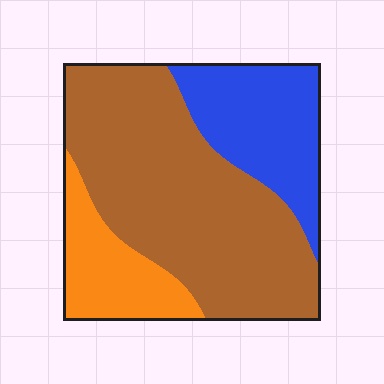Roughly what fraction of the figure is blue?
Blue takes up about one quarter (1/4) of the figure.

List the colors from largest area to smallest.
From largest to smallest: brown, blue, orange.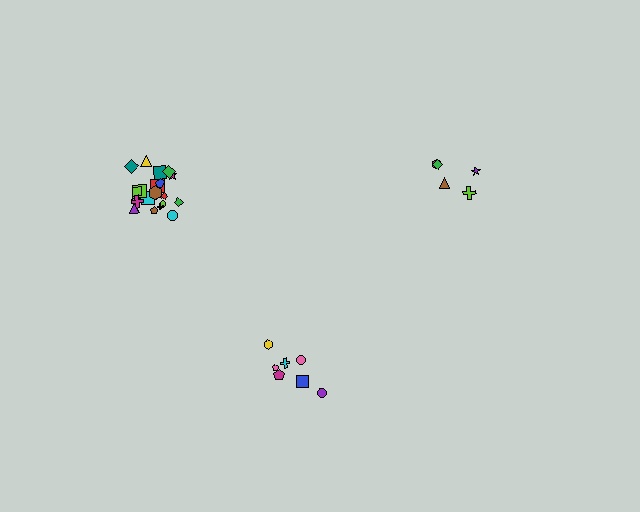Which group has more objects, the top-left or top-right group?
The top-left group.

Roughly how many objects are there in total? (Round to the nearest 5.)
Roughly 35 objects in total.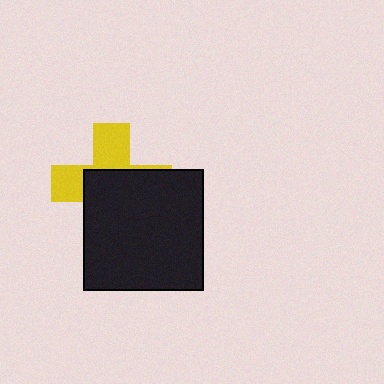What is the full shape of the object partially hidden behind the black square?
The partially hidden object is a yellow cross.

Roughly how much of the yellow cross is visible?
A small part of it is visible (roughly 41%).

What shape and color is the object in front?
The object in front is a black square.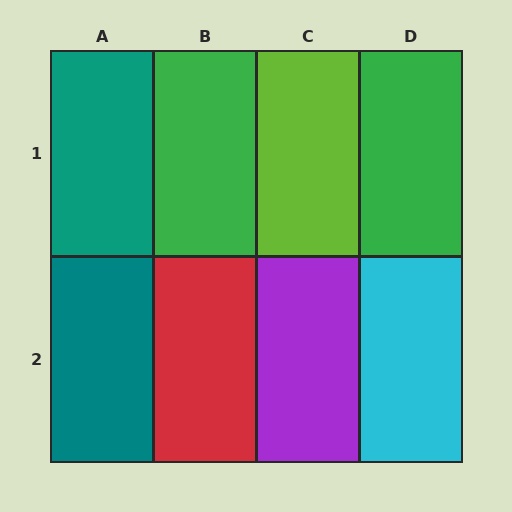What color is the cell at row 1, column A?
Teal.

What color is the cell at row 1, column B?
Green.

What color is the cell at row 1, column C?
Lime.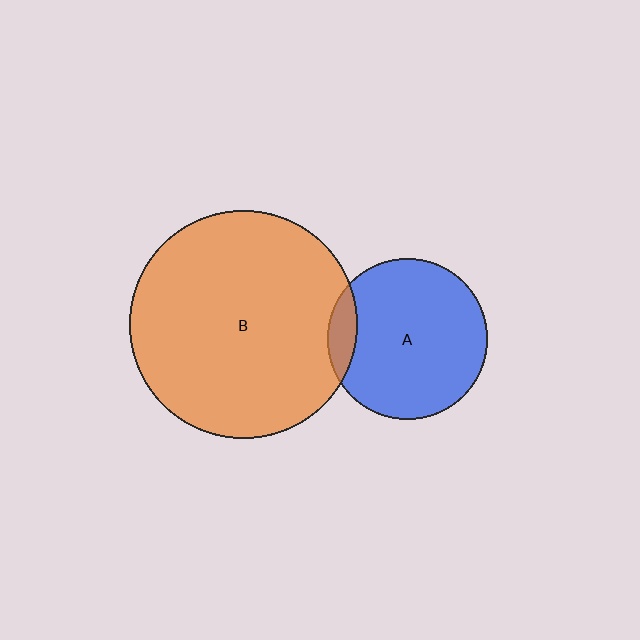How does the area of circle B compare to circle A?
Approximately 2.0 times.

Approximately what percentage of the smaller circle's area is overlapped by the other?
Approximately 10%.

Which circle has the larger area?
Circle B (orange).